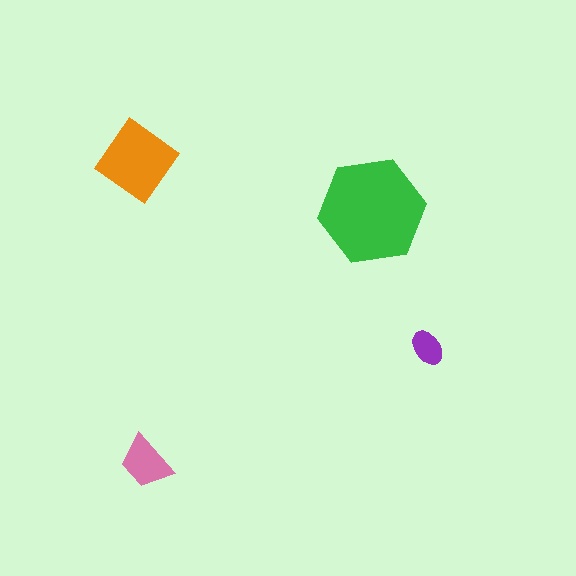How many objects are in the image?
There are 4 objects in the image.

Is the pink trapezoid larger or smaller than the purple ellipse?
Larger.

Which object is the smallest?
The purple ellipse.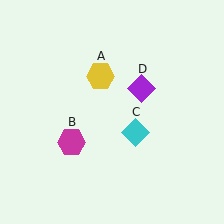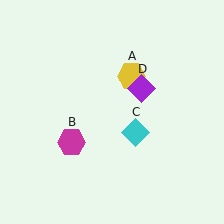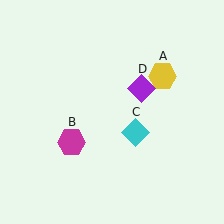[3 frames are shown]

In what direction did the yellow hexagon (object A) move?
The yellow hexagon (object A) moved right.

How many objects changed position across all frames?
1 object changed position: yellow hexagon (object A).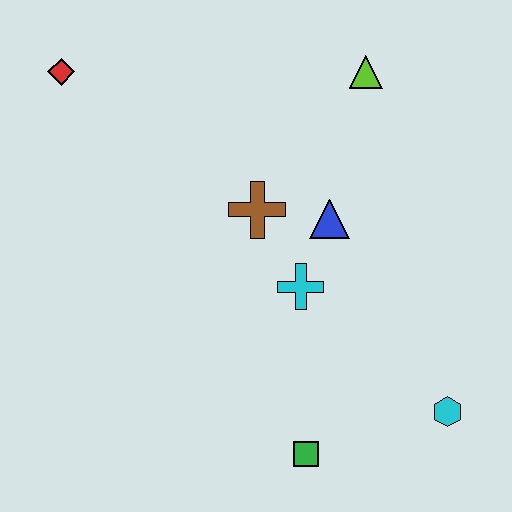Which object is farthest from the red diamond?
The cyan hexagon is farthest from the red diamond.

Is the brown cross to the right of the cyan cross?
No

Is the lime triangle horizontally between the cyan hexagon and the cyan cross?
Yes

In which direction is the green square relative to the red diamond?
The green square is below the red diamond.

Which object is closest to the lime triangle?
The blue triangle is closest to the lime triangle.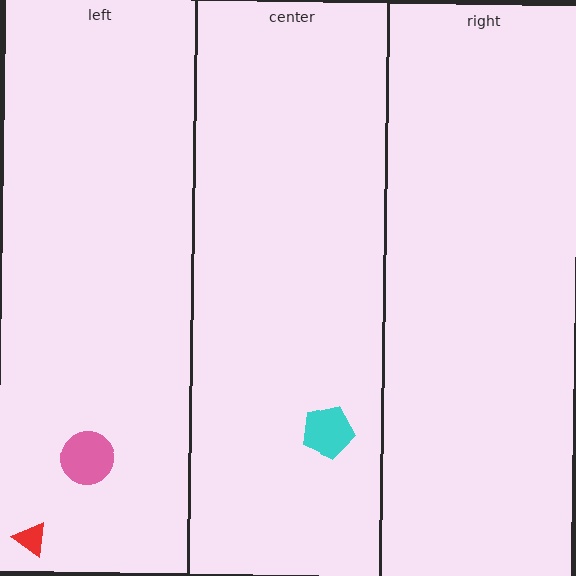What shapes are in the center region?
The cyan pentagon.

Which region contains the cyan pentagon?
The center region.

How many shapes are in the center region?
1.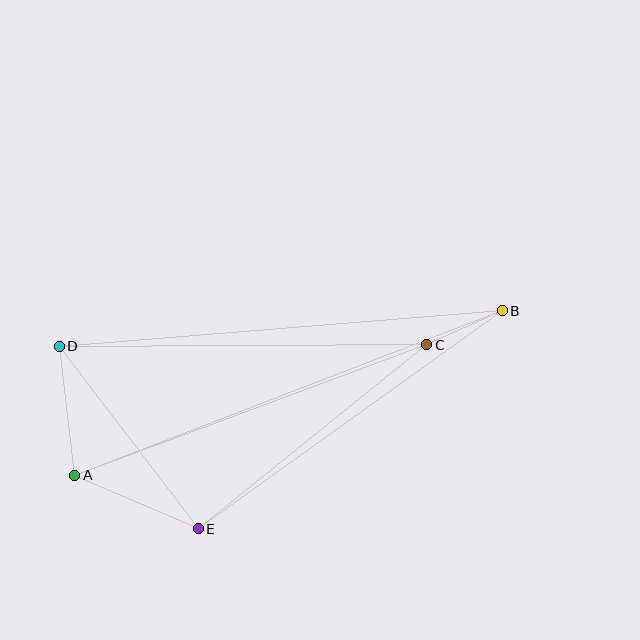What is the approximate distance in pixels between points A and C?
The distance between A and C is approximately 375 pixels.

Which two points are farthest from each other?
Points A and B are farthest from each other.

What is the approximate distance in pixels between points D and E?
The distance between D and E is approximately 229 pixels.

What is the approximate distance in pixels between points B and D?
The distance between B and D is approximately 444 pixels.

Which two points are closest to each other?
Points B and C are closest to each other.